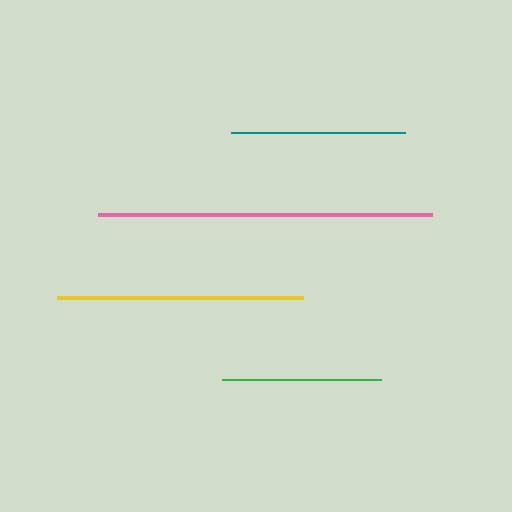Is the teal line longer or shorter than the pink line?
The pink line is longer than the teal line.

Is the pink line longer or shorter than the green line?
The pink line is longer than the green line.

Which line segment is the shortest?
The green line is the shortest at approximately 159 pixels.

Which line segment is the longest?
The pink line is the longest at approximately 334 pixels.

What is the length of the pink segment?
The pink segment is approximately 334 pixels long.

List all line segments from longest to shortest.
From longest to shortest: pink, yellow, teal, green.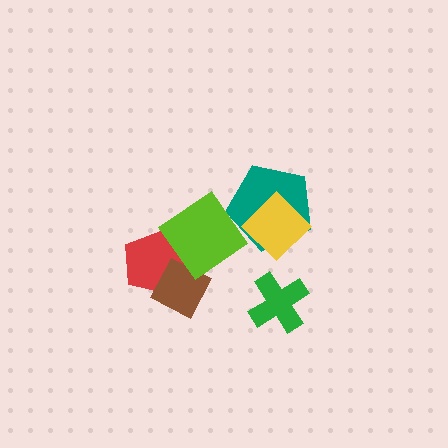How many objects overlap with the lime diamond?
1 object overlaps with the lime diamond.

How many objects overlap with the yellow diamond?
1 object overlaps with the yellow diamond.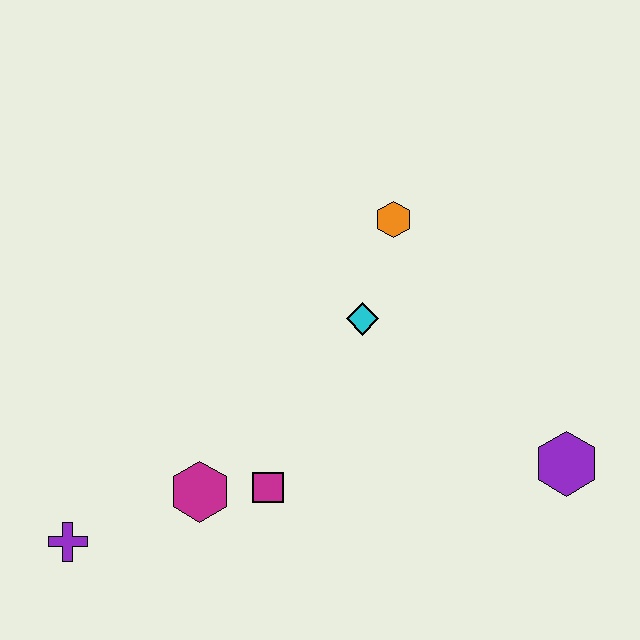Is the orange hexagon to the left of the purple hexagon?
Yes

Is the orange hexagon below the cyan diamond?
No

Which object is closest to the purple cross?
The magenta hexagon is closest to the purple cross.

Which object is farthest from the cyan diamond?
The purple cross is farthest from the cyan diamond.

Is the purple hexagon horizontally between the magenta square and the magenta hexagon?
No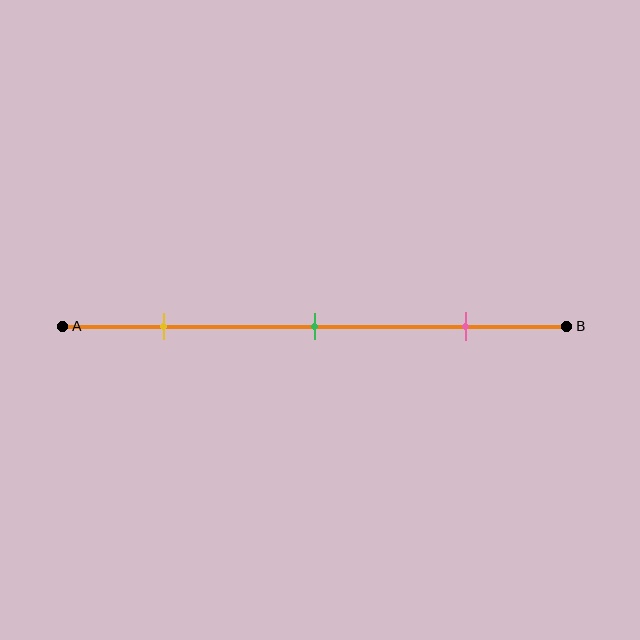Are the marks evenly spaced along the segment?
Yes, the marks are approximately evenly spaced.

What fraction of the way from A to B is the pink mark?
The pink mark is approximately 80% (0.8) of the way from A to B.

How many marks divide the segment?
There are 3 marks dividing the segment.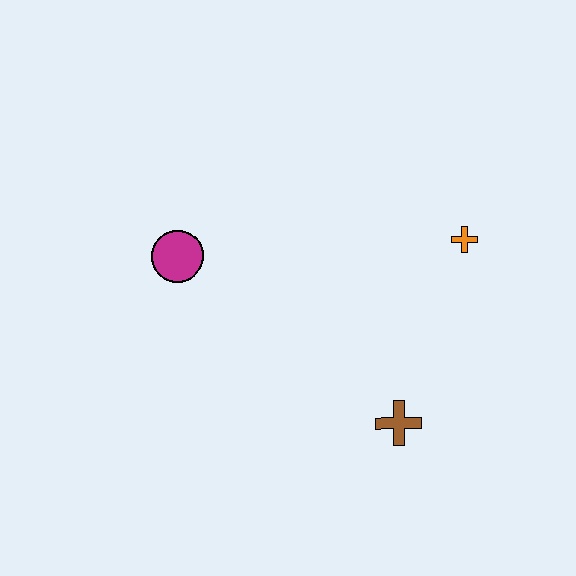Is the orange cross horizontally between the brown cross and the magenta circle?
No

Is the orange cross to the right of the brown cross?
Yes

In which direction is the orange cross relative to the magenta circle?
The orange cross is to the right of the magenta circle.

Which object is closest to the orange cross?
The brown cross is closest to the orange cross.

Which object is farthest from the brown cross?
The magenta circle is farthest from the brown cross.